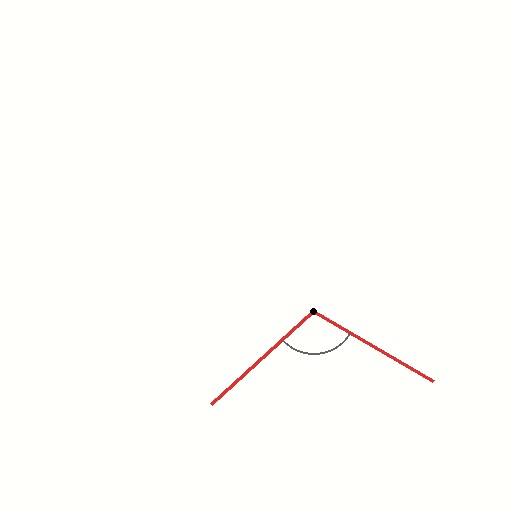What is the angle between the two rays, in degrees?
Approximately 107 degrees.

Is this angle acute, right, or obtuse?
It is obtuse.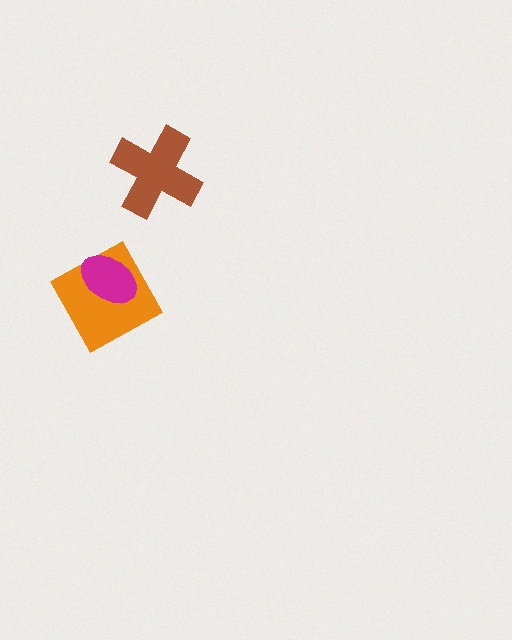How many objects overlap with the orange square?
1 object overlaps with the orange square.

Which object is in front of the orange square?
The magenta ellipse is in front of the orange square.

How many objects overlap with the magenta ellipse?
1 object overlaps with the magenta ellipse.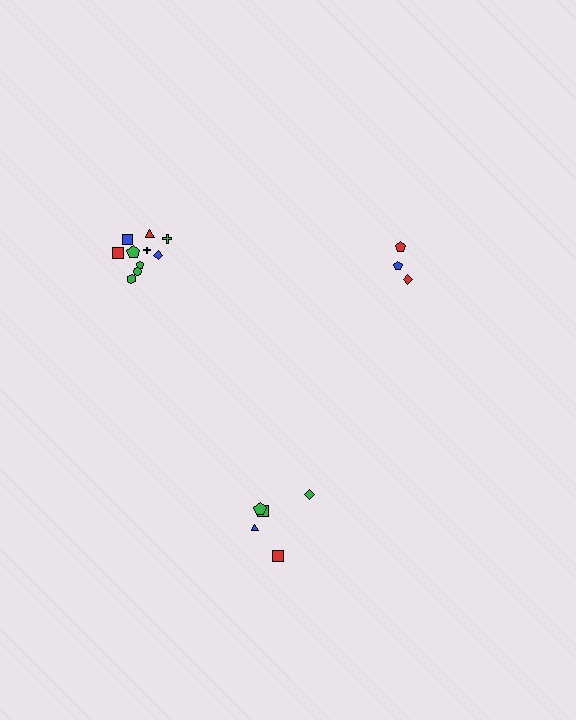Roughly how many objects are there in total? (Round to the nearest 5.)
Roughly 20 objects in total.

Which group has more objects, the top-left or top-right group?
The top-left group.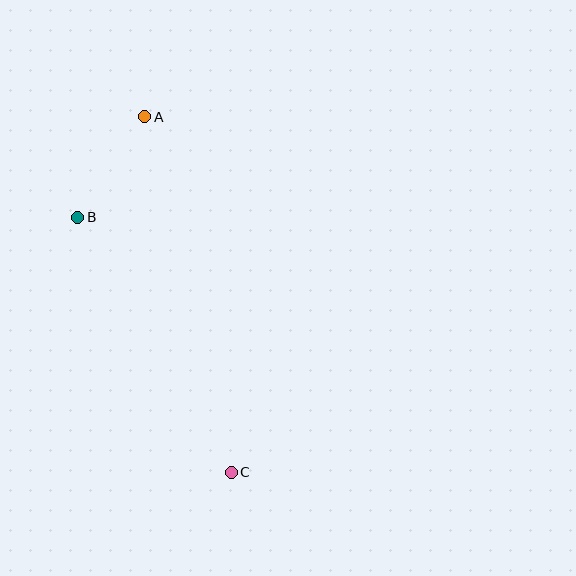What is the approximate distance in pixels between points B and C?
The distance between B and C is approximately 298 pixels.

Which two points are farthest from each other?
Points A and C are farthest from each other.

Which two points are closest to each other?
Points A and B are closest to each other.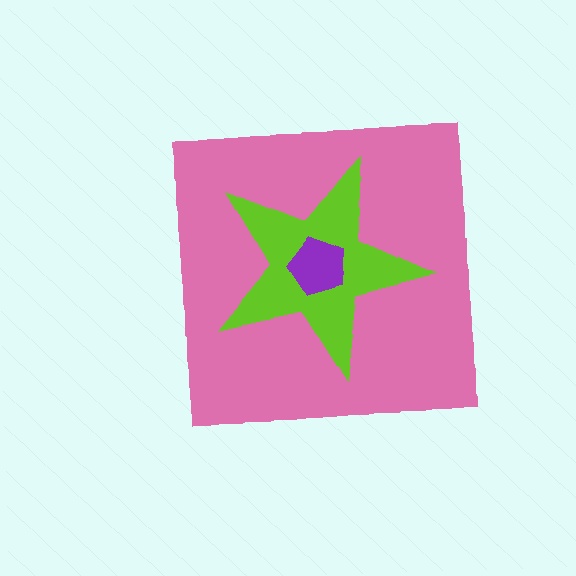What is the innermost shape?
The purple pentagon.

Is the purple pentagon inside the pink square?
Yes.